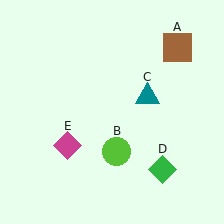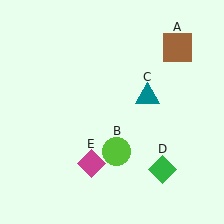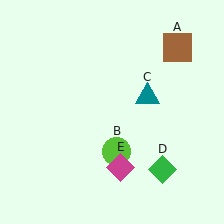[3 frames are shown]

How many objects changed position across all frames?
1 object changed position: magenta diamond (object E).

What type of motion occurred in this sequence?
The magenta diamond (object E) rotated counterclockwise around the center of the scene.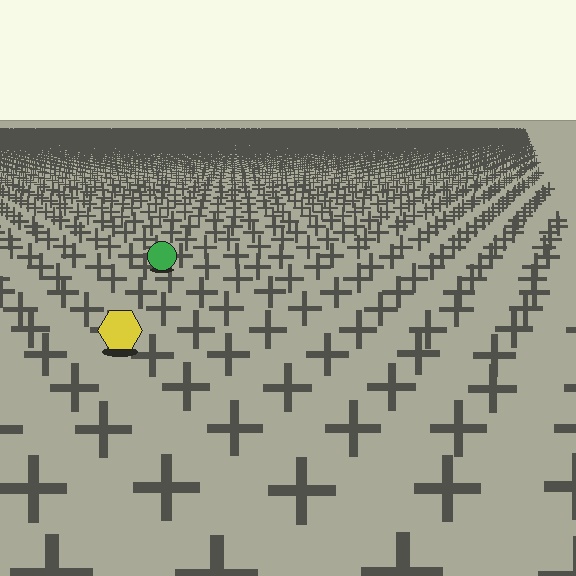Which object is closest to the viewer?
The yellow hexagon is closest. The texture marks near it are larger and more spread out.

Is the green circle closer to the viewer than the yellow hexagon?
No. The yellow hexagon is closer — you can tell from the texture gradient: the ground texture is coarser near it.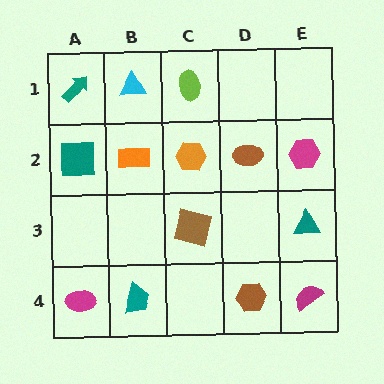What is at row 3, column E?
A teal triangle.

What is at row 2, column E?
A magenta hexagon.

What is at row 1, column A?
A teal arrow.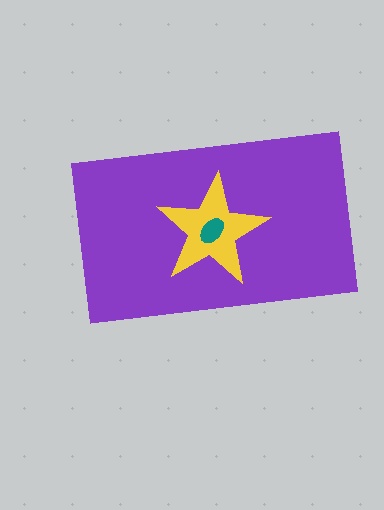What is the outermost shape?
The purple rectangle.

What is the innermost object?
The teal ellipse.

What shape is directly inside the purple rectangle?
The yellow star.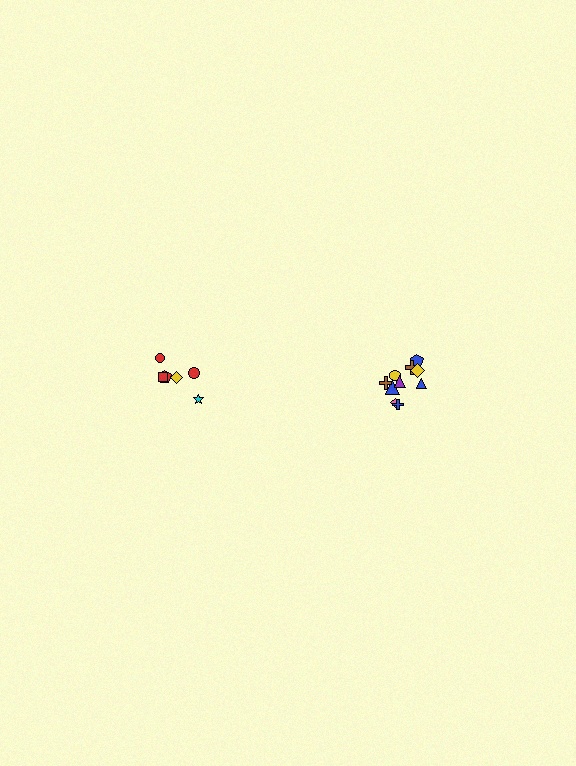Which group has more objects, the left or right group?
The right group.